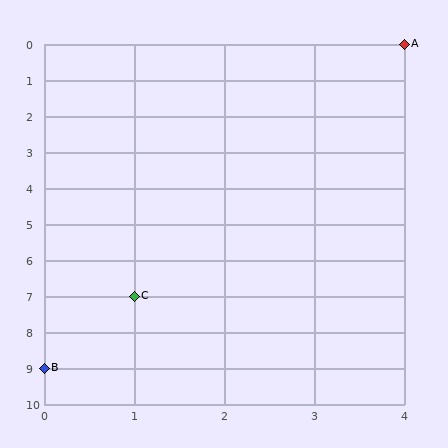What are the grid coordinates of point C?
Point C is at grid coordinates (1, 7).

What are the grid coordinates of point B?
Point B is at grid coordinates (0, 9).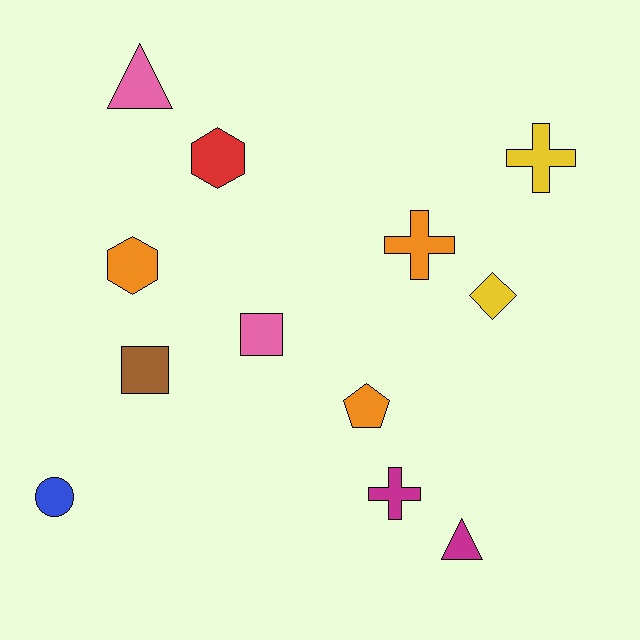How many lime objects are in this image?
There are no lime objects.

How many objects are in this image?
There are 12 objects.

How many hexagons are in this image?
There are 2 hexagons.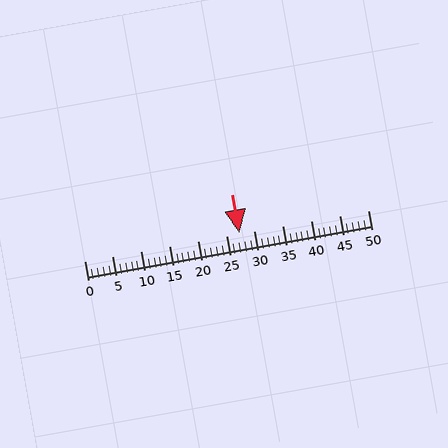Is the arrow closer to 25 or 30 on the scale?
The arrow is closer to 25.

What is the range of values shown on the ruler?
The ruler shows values from 0 to 50.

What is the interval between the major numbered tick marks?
The major tick marks are spaced 5 units apart.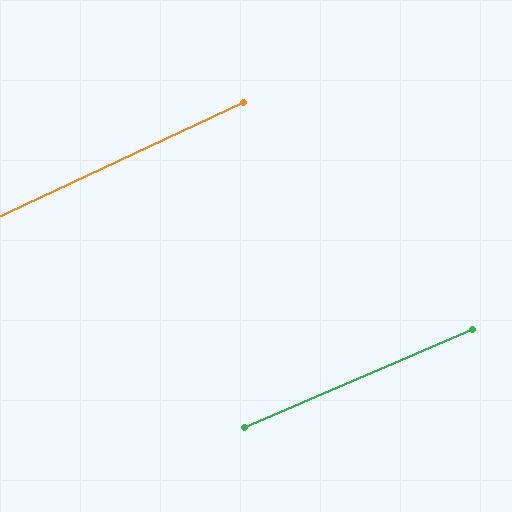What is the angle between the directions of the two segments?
Approximately 2 degrees.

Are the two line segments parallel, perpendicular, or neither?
Parallel — their directions differ by only 1.8°.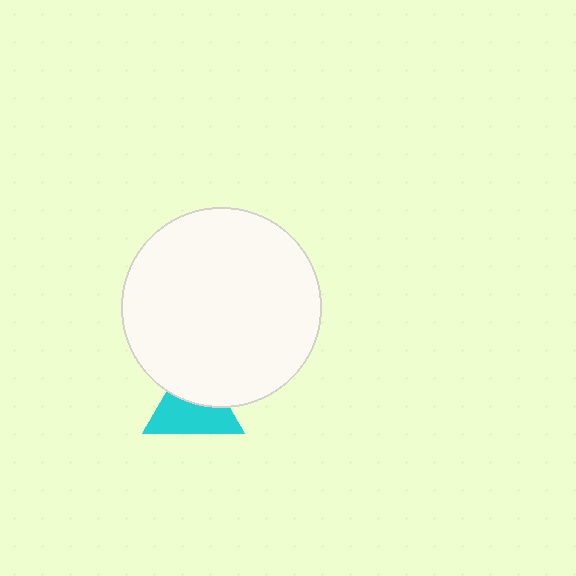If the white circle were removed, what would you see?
You would see the complete cyan triangle.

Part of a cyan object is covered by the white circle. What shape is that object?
It is a triangle.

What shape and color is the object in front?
The object in front is a white circle.